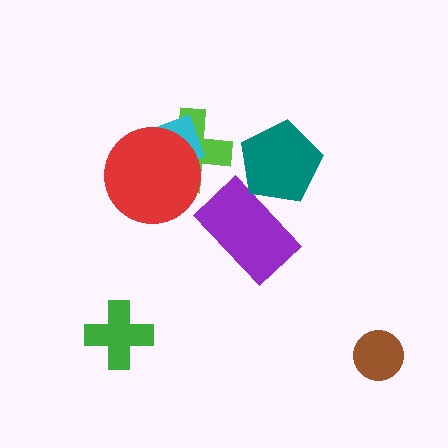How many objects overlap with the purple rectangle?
1 object overlaps with the purple rectangle.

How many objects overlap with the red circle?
2 objects overlap with the red circle.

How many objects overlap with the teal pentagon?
1 object overlaps with the teal pentagon.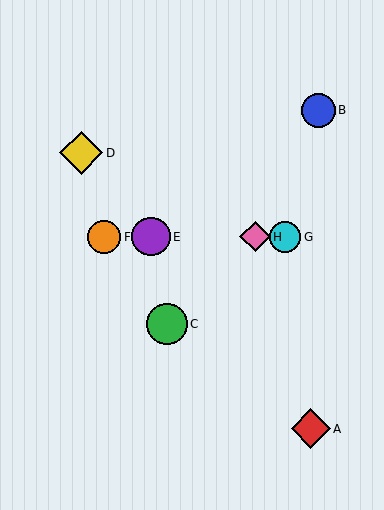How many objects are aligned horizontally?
4 objects (E, F, G, H) are aligned horizontally.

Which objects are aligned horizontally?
Objects E, F, G, H are aligned horizontally.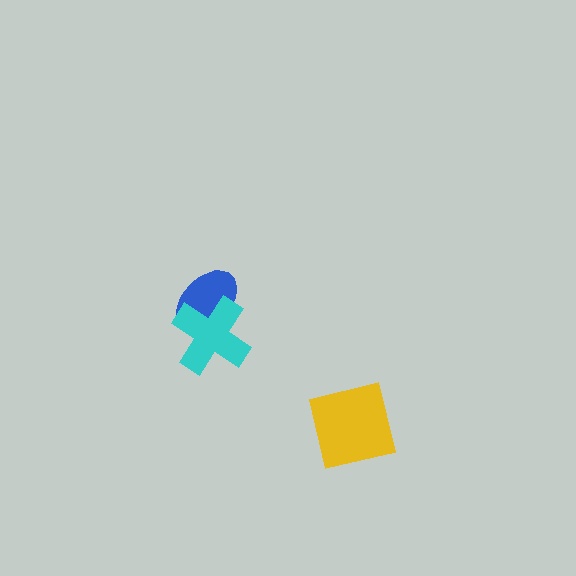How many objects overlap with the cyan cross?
1 object overlaps with the cyan cross.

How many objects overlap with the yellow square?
0 objects overlap with the yellow square.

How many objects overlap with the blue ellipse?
1 object overlaps with the blue ellipse.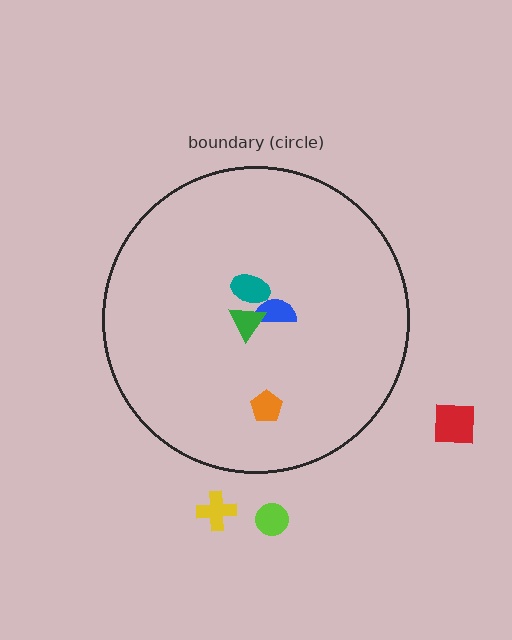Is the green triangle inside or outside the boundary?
Inside.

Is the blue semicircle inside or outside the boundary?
Inside.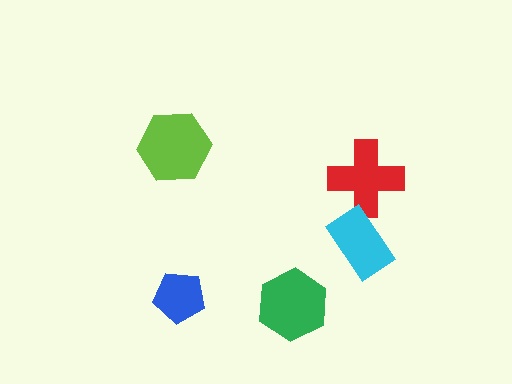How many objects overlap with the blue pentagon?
0 objects overlap with the blue pentagon.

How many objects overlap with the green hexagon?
0 objects overlap with the green hexagon.